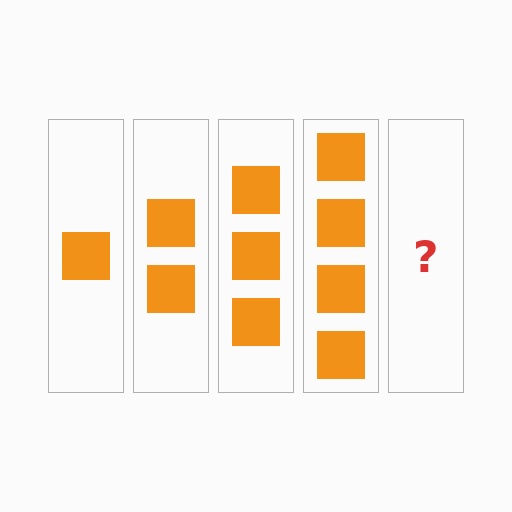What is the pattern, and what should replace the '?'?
The pattern is that each step adds one more square. The '?' should be 5 squares.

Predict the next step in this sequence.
The next step is 5 squares.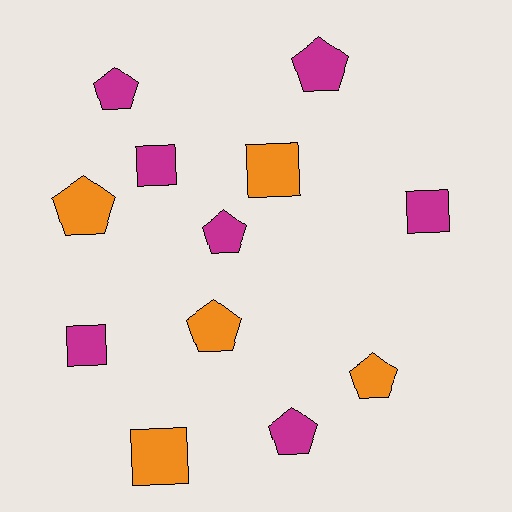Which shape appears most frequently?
Pentagon, with 7 objects.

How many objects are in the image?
There are 12 objects.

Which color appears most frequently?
Magenta, with 7 objects.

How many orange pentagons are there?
There are 3 orange pentagons.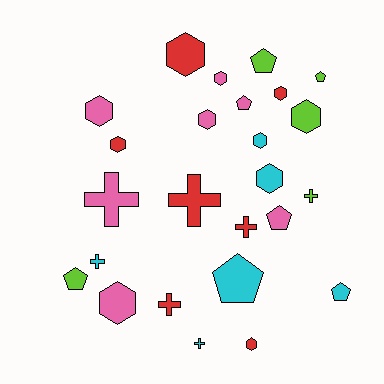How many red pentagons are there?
There are no red pentagons.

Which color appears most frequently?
Red, with 7 objects.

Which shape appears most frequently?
Hexagon, with 11 objects.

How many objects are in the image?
There are 25 objects.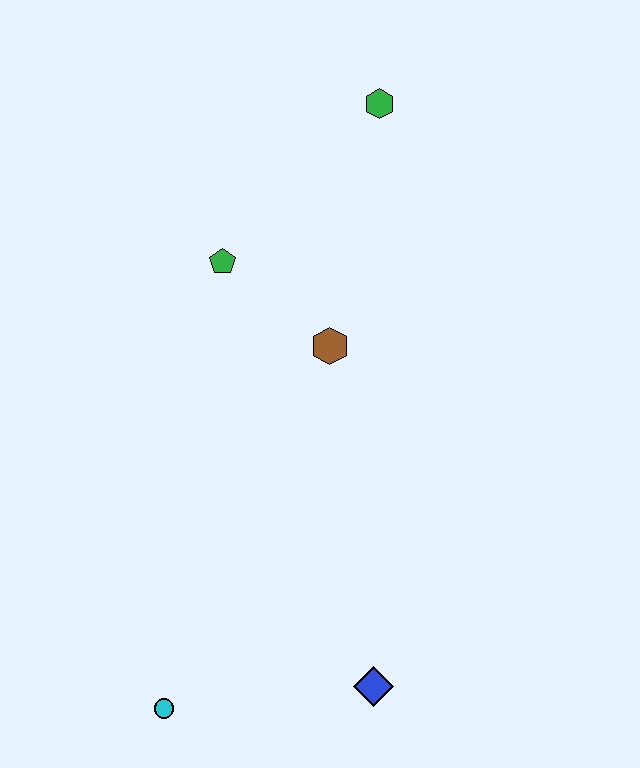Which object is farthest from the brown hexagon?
The cyan circle is farthest from the brown hexagon.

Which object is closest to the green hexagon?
The green pentagon is closest to the green hexagon.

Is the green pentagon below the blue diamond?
No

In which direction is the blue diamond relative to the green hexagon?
The blue diamond is below the green hexagon.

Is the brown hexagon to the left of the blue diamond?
Yes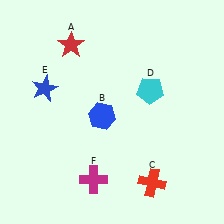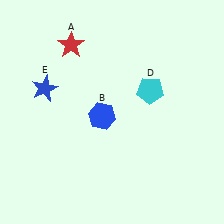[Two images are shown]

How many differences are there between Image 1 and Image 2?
There are 2 differences between the two images.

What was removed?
The magenta cross (F), the red cross (C) were removed in Image 2.